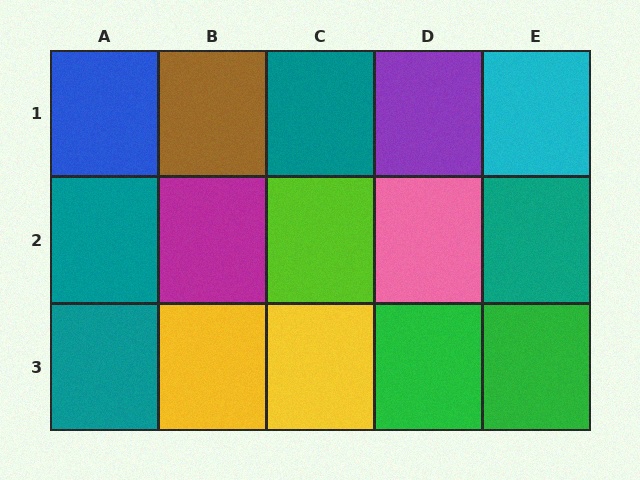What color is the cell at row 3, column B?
Yellow.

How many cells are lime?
1 cell is lime.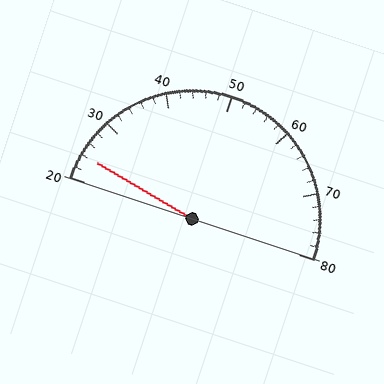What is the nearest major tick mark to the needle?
The nearest major tick mark is 20.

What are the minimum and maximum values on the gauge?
The gauge ranges from 20 to 80.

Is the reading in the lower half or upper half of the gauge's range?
The reading is in the lower half of the range (20 to 80).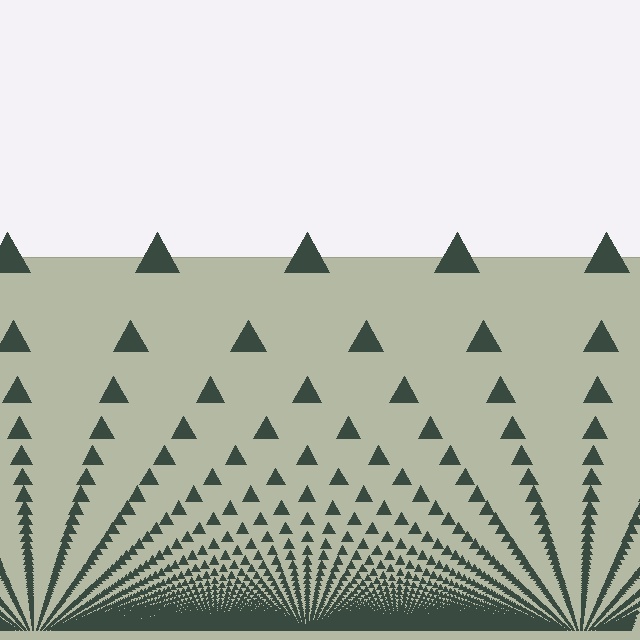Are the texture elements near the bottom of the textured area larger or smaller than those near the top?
Smaller. The gradient is inverted — elements near the bottom are smaller and denser.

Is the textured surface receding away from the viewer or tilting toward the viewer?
The surface appears to tilt toward the viewer. Texture elements get larger and sparser toward the top.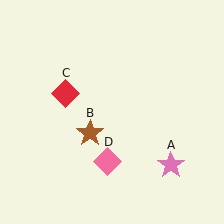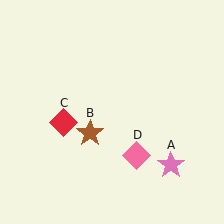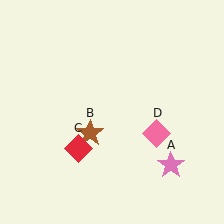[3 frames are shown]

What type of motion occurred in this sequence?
The red diamond (object C), pink diamond (object D) rotated counterclockwise around the center of the scene.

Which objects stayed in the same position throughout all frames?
Pink star (object A) and brown star (object B) remained stationary.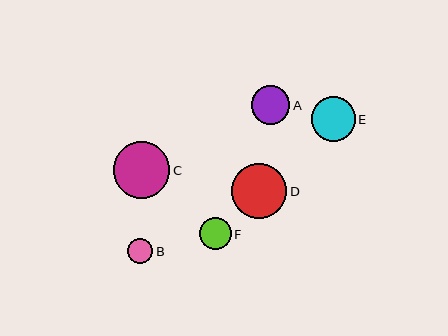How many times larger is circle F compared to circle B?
Circle F is approximately 1.3 times the size of circle B.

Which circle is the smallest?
Circle B is the smallest with a size of approximately 25 pixels.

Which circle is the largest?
Circle C is the largest with a size of approximately 57 pixels.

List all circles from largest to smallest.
From largest to smallest: C, D, E, A, F, B.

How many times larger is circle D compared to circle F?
Circle D is approximately 1.7 times the size of circle F.